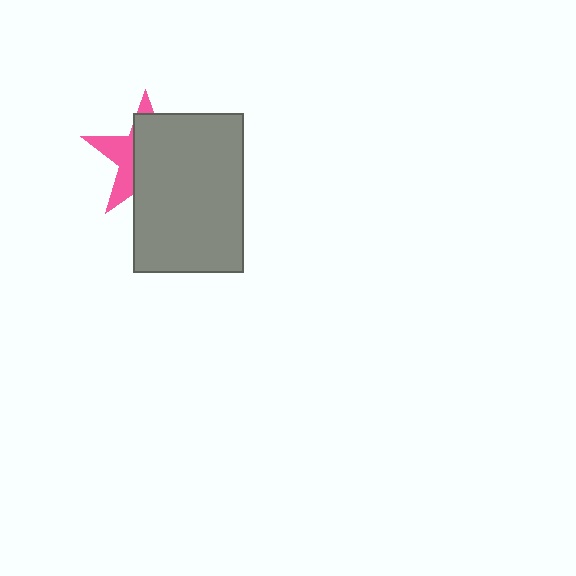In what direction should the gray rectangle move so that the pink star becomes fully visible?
The gray rectangle should move right. That is the shortest direction to clear the overlap and leave the pink star fully visible.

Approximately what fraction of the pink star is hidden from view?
Roughly 64% of the pink star is hidden behind the gray rectangle.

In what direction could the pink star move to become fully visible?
The pink star could move left. That would shift it out from behind the gray rectangle entirely.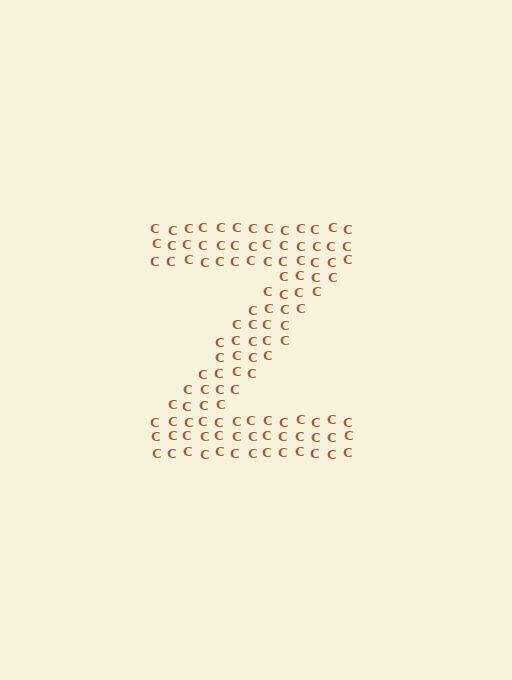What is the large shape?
The large shape is the letter Z.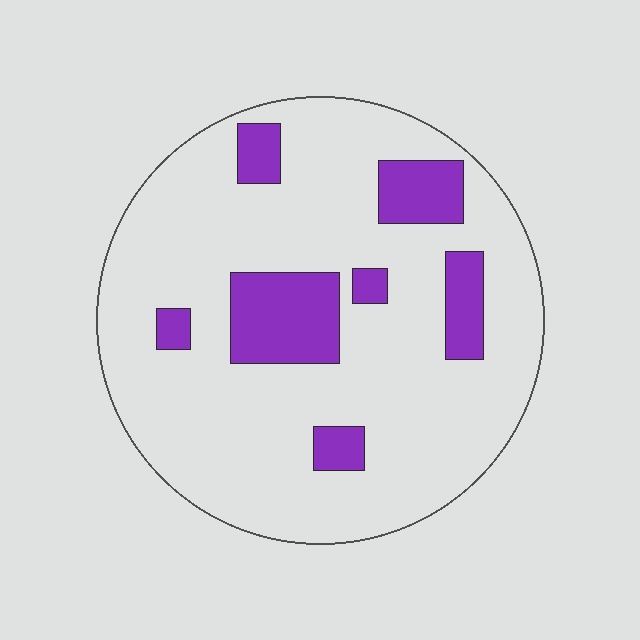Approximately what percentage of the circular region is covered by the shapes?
Approximately 15%.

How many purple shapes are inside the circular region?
7.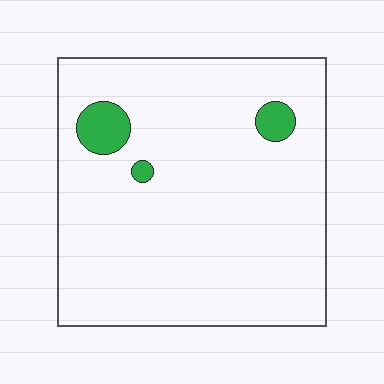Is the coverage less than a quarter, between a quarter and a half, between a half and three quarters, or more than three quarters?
Less than a quarter.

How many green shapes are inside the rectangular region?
3.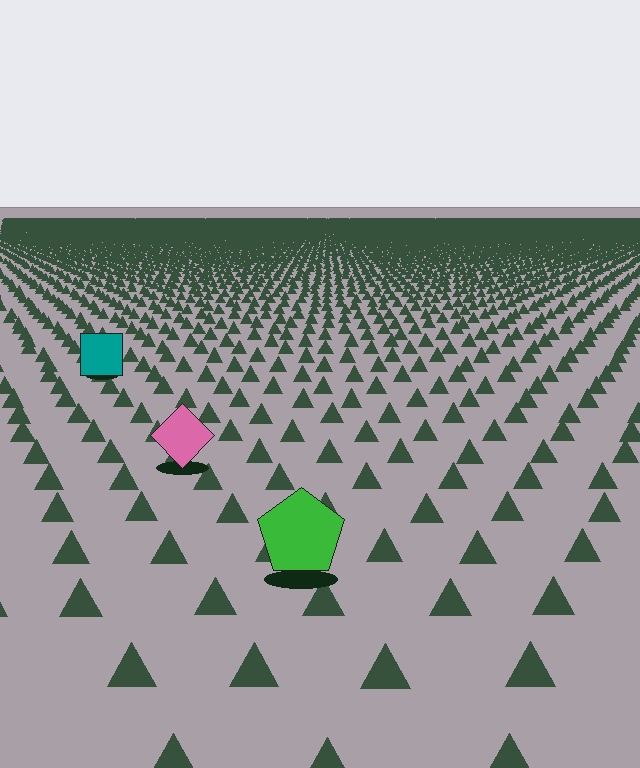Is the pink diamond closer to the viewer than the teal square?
Yes. The pink diamond is closer — you can tell from the texture gradient: the ground texture is coarser near it.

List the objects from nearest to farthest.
From nearest to farthest: the green pentagon, the pink diamond, the teal square.